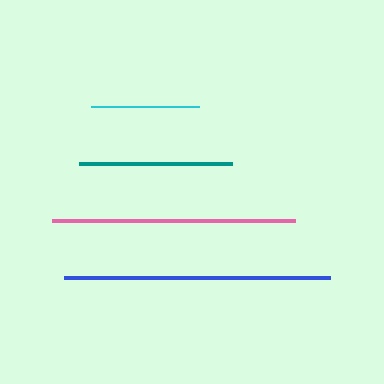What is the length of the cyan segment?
The cyan segment is approximately 108 pixels long.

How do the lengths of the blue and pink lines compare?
The blue and pink lines are approximately the same length.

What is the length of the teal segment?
The teal segment is approximately 154 pixels long.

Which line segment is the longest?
The blue line is the longest at approximately 266 pixels.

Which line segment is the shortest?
The cyan line is the shortest at approximately 108 pixels.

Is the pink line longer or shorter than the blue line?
The blue line is longer than the pink line.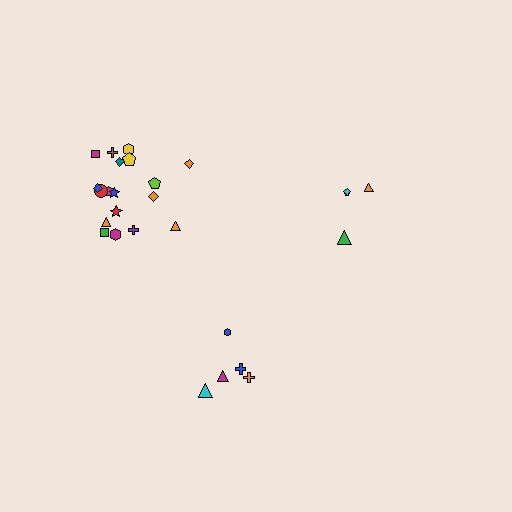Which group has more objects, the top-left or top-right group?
The top-left group.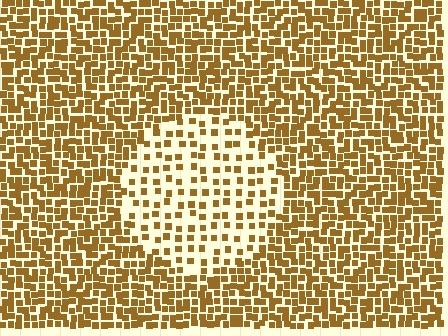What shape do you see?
I see a circle.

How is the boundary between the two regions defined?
The boundary is defined by a change in element density (approximately 2.3x ratio). All elements are the same color, size, and shape.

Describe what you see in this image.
The image contains small brown elements arranged at two different densities. A circle-shaped region is visible where the elements are less densely packed than the surrounding area.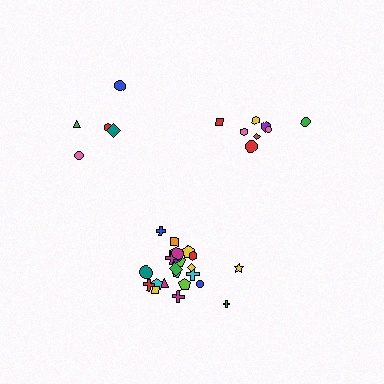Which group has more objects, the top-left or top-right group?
The top-right group.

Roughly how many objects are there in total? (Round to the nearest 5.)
Roughly 40 objects in total.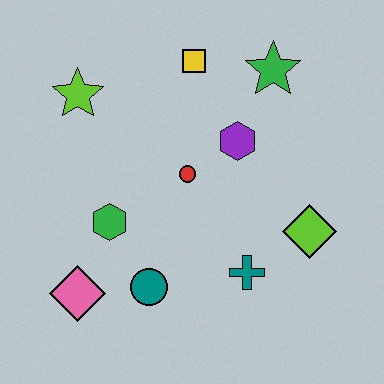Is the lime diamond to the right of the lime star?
Yes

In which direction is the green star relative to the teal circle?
The green star is above the teal circle.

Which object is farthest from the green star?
The pink diamond is farthest from the green star.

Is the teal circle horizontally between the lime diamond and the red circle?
No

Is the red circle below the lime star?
Yes